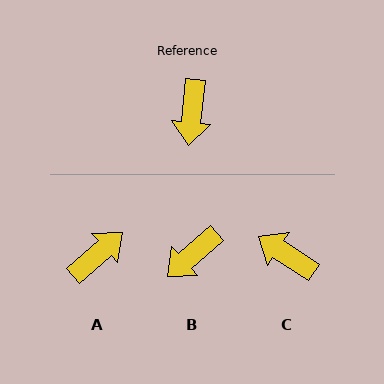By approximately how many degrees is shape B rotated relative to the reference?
Approximately 43 degrees clockwise.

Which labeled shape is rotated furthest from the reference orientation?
A, about 137 degrees away.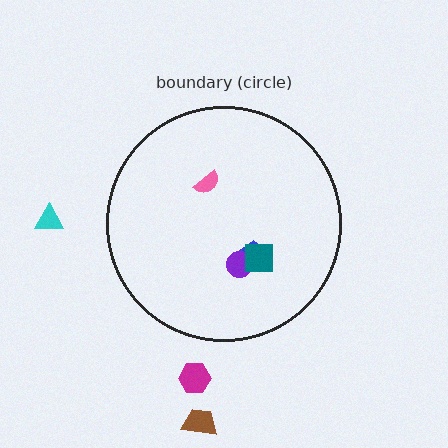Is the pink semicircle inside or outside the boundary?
Inside.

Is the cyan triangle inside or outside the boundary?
Outside.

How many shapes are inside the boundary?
4 inside, 3 outside.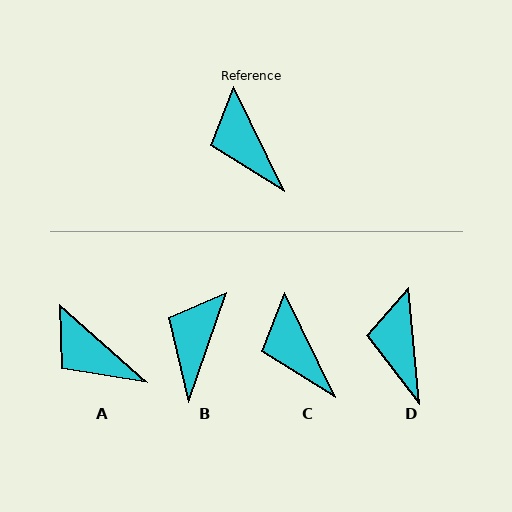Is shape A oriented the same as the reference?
No, it is off by about 22 degrees.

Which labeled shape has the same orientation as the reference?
C.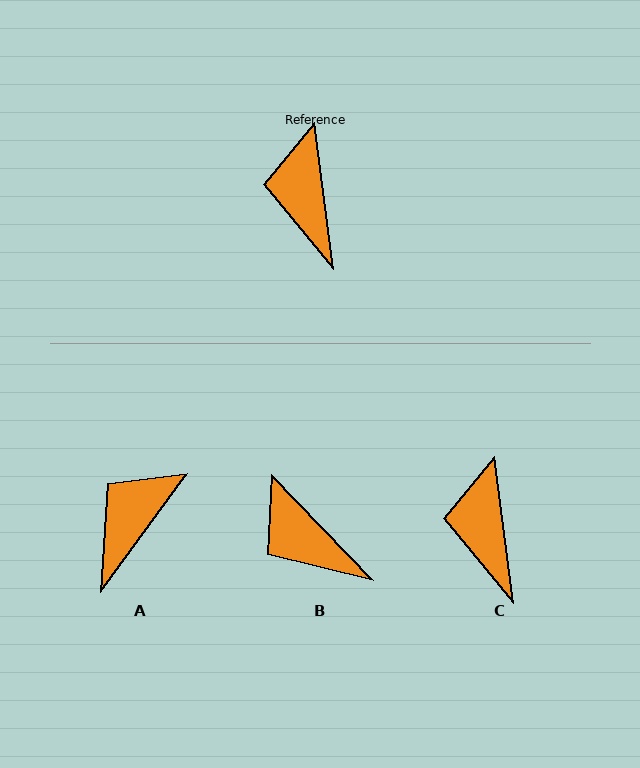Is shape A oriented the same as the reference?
No, it is off by about 43 degrees.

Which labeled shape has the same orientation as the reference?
C.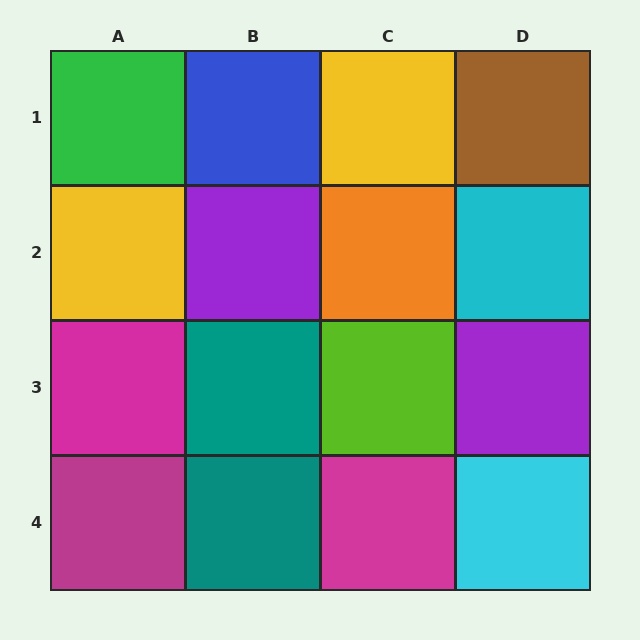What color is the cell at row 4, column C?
Magenta.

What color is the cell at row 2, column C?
Orange.